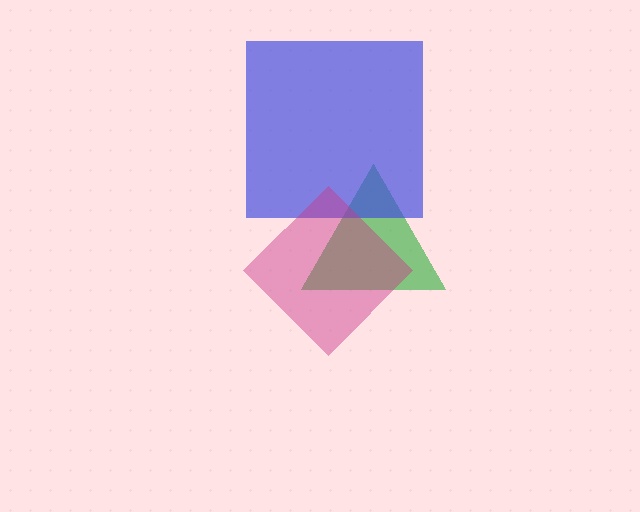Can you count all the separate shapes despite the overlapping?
Yes, there are 3 separate shapes.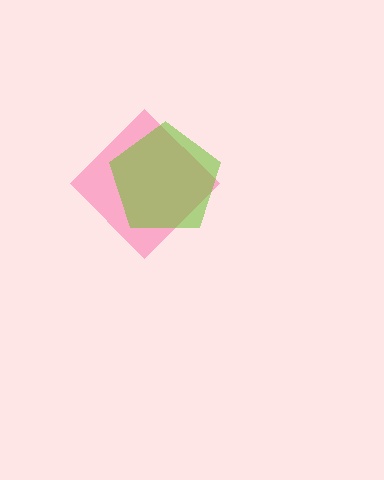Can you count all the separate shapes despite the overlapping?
Yes, there are 2 separate shapes.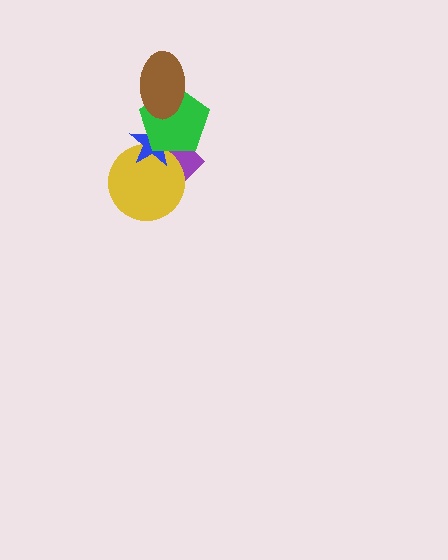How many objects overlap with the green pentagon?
3 objects overlap with the green pentagon.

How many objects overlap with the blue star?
3 objects overlap with the blue star.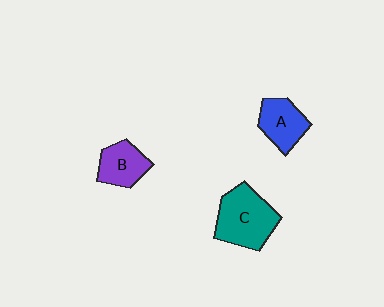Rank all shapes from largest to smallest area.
From largest to smallest: C (teal), A (blue), B (purple).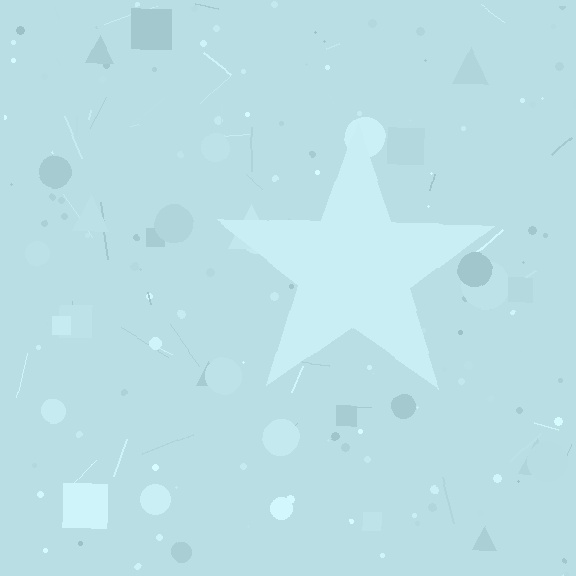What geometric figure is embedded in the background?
A star is embedded in the background.